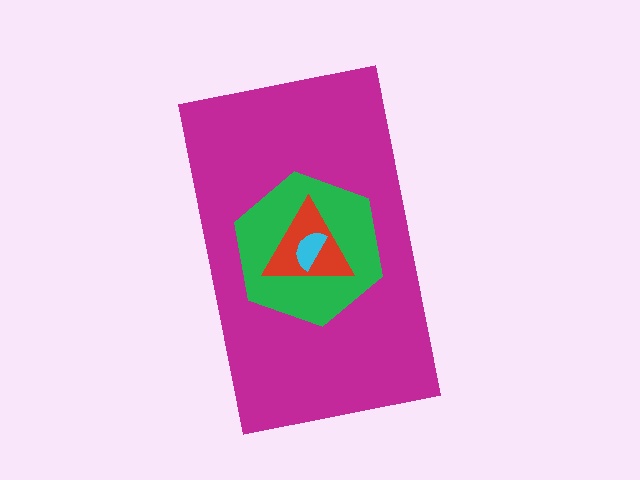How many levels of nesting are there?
4.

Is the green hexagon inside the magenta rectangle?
Yes.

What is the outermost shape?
The magenta rectangle.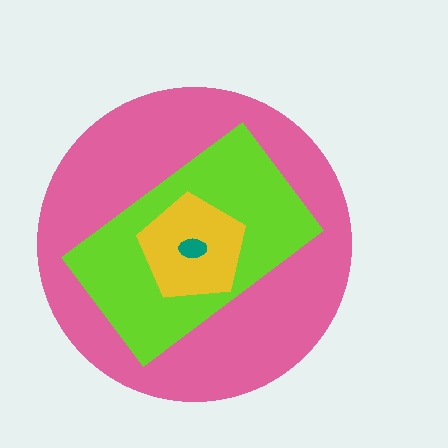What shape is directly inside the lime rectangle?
The yellow pentagon.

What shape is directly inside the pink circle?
The lime rectangle.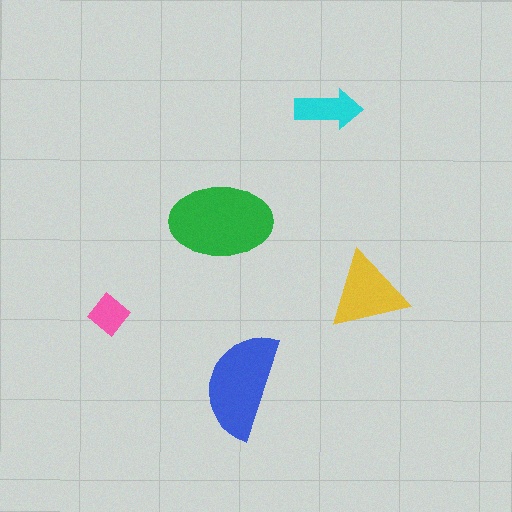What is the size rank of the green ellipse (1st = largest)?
1st.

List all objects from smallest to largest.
The pink diamond, the cyan arrow, the yellow triangle, the blue semicircle, the green ellipse.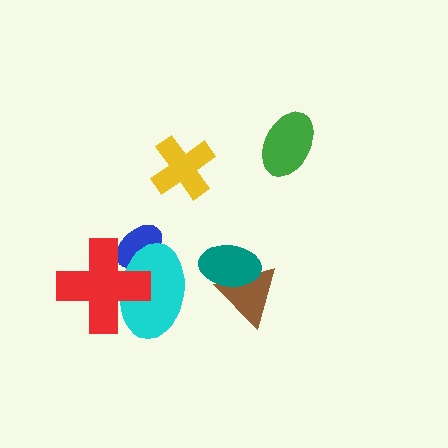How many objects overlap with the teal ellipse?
1 object overlaps with the teal ellipse.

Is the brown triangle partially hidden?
Yes, it is partially covered by another shape.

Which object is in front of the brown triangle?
The teal ellipse is in front of the brown triangle.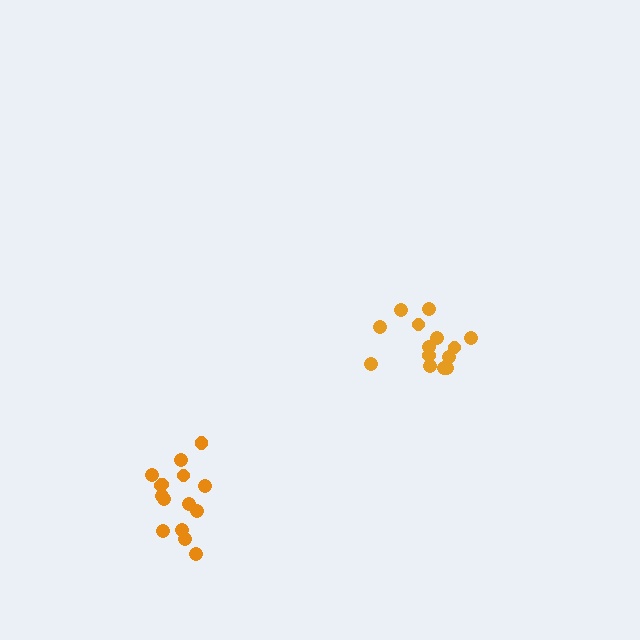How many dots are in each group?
Group 1: 14 dots, Group 2: 15 dots (29 total).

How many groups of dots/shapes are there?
There are 2 groups.